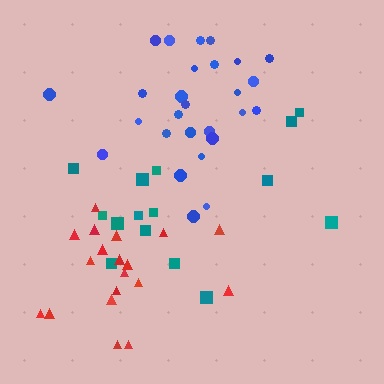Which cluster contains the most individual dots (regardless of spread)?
Blue (27).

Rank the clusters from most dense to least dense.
red, blue, teal.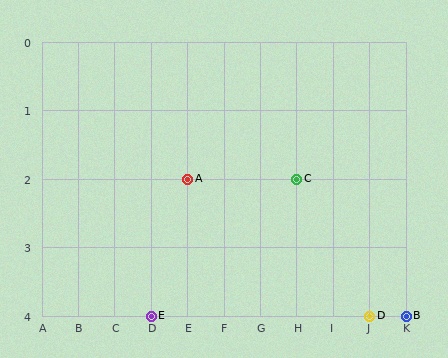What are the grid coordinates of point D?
Point D is at grid coordinates (J, 4).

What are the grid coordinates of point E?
Point E is at grid coordinates (D, 4).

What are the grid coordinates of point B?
Point B is at grid coordinates (K, 4).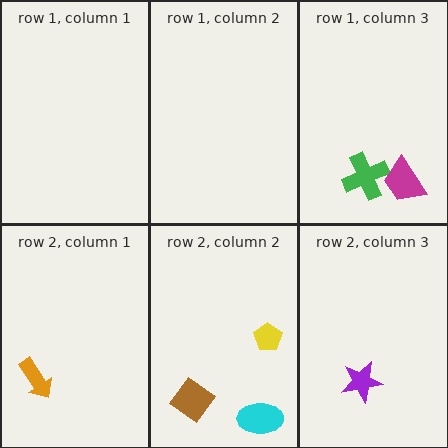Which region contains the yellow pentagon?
The row 2, column 2 region.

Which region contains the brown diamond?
The row 2, column 2 region.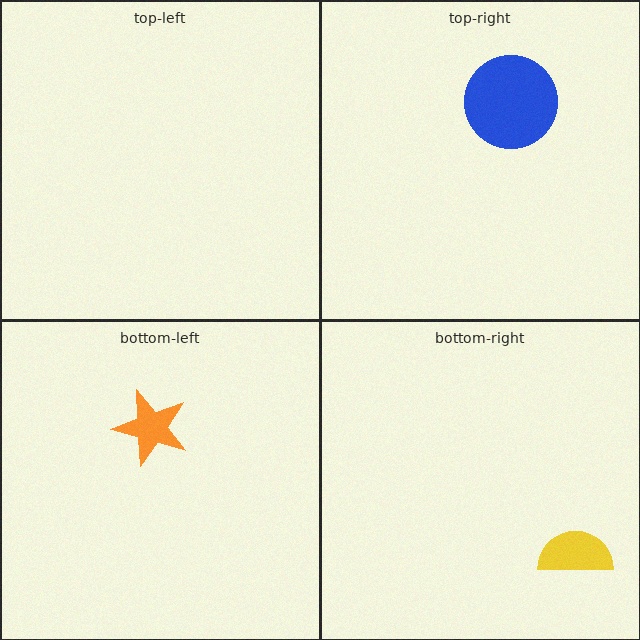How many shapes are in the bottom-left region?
1.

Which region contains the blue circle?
The top-right region.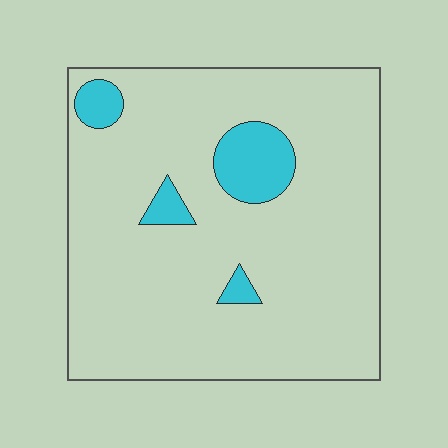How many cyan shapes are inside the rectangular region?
4.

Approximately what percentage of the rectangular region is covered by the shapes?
Approximately 10%.